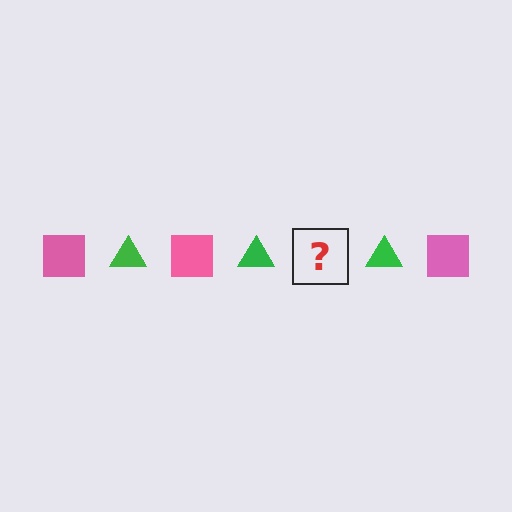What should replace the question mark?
The question mark should be replaced with a pink square.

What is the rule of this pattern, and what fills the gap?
The rule is that the pattern alternates between pink square and green triangle. The gap should be filled with a pink square.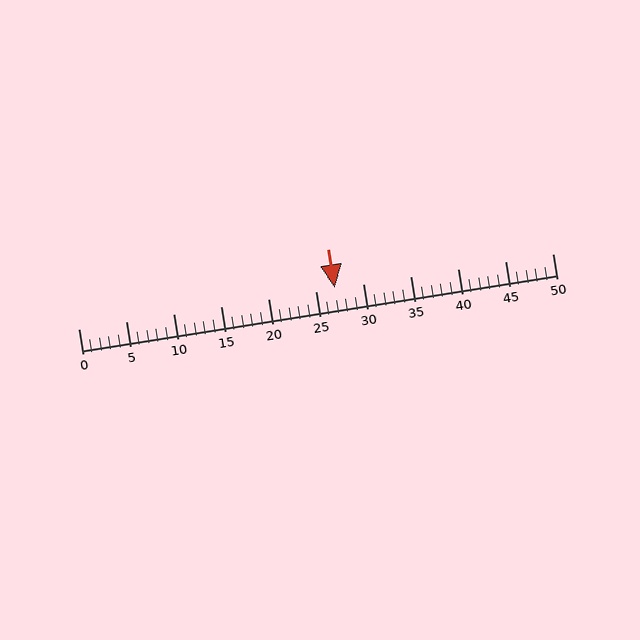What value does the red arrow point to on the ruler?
The red arrow points to approximately 27.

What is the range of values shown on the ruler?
The ruler shows values from 0 to 50.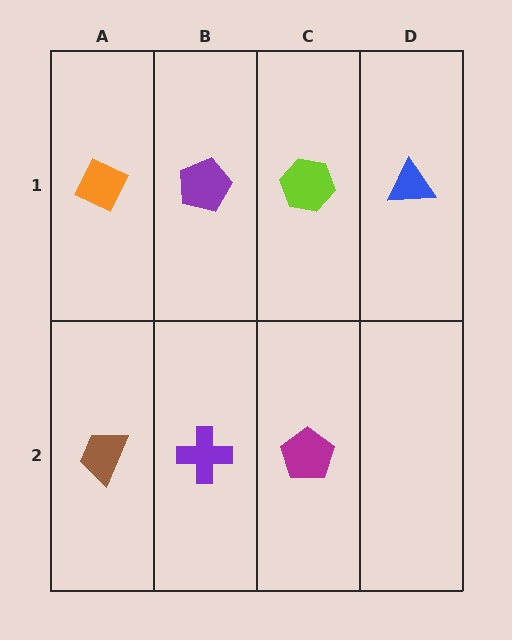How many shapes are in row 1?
4 shapes.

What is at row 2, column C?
A magenta pentagon.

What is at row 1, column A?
An orange diamond.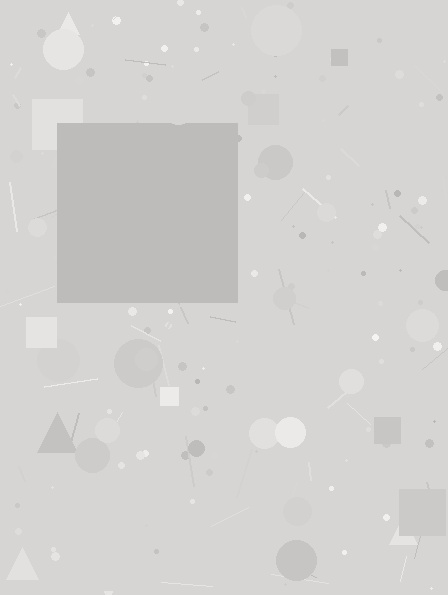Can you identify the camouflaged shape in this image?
The camouflaged shape is a square.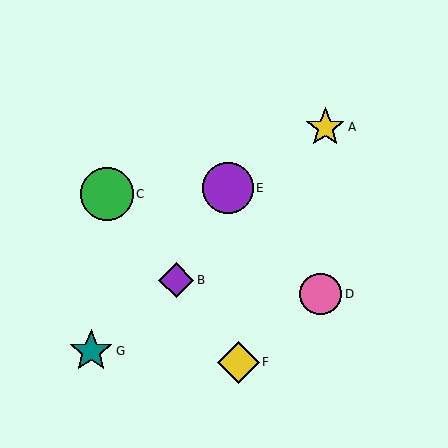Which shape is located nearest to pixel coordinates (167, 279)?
The purple diamond (labeled B) at (176, 280) is nearest to that location.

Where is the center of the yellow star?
The center of the yellow star is at (325, 127).